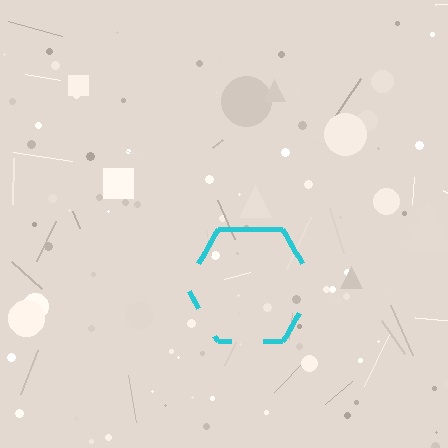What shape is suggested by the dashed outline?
The dashed outline suggests a hexagon.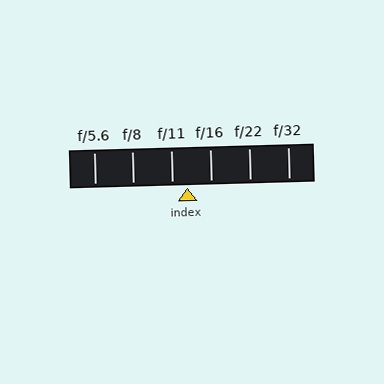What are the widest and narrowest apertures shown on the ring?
The widest aperture shown is f/5.6 and the narrowest is f/32.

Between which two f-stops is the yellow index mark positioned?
The index mark is between f/11 and f/16.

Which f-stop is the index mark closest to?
The index mark is closest to f/11.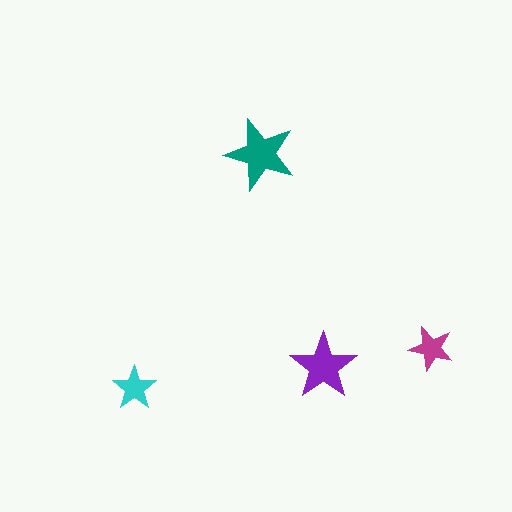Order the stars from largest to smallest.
the teal one, the purple one, the magenta one, the cyan one.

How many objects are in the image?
There are 4 objects in the image.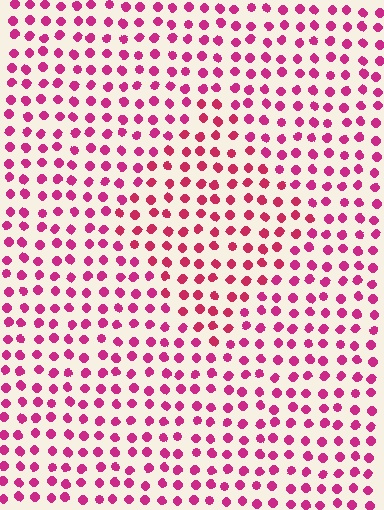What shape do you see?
I see a diamond.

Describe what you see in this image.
The image is filled with small magenta elements in a uniform arrangement. A diamond-shaped region is visible where the elements are tinted to a slightly different hue, forming a subtle color boundary.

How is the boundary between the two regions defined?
The boundary is defined purely by a slight shift in hue (about 17 degrees). Spacing, size, and orientation are identical on both sides.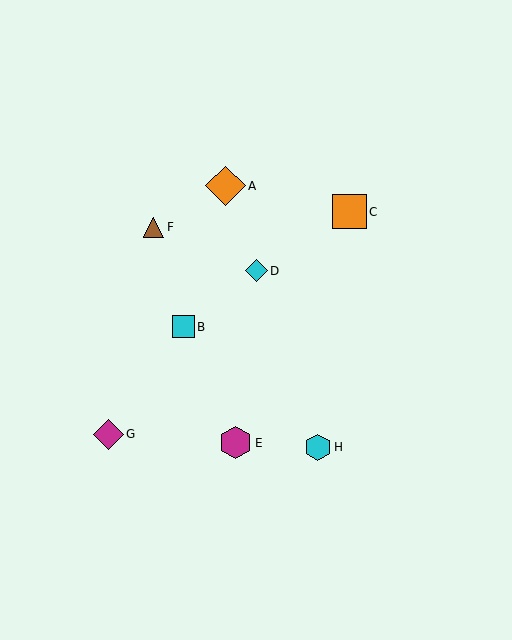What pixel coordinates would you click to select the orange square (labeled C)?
Click at (349, 212) to select the orange square C.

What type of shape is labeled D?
Shape D is a cyan diamond.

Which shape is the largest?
The orange diamond (labeled A) is the largest.